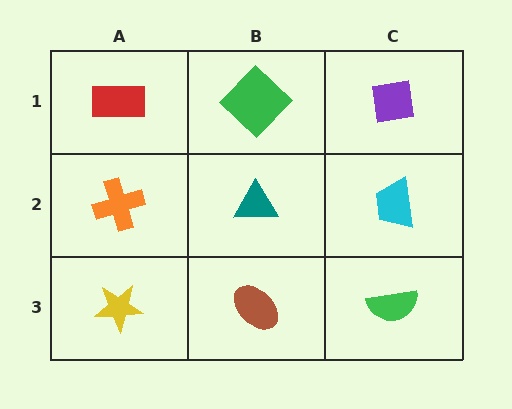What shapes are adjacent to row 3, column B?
A teal triangle (row 2, column B), a yellow star (row 3, column A), a green semicircle (row 3, column C).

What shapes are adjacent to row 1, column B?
A teal triangle (row 2, column B), a red rectangle (row 1, column A), a purple square (row 1, column C).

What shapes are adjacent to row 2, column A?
A red rectangle (row 1, column A), a yellow star (row 3, column A), a teal triangle (row 2, column B).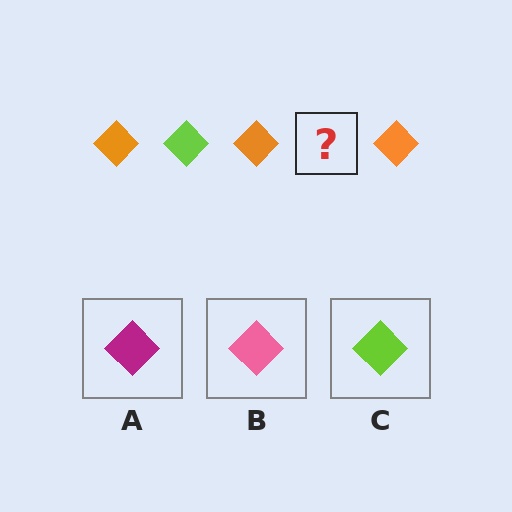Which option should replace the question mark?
Option C.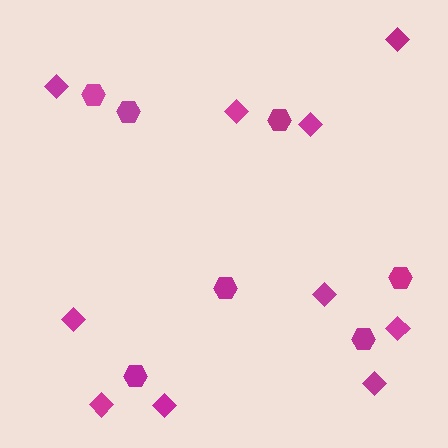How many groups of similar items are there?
There are 2 groups: one group of hexagons (7) and one group of diamonds (10).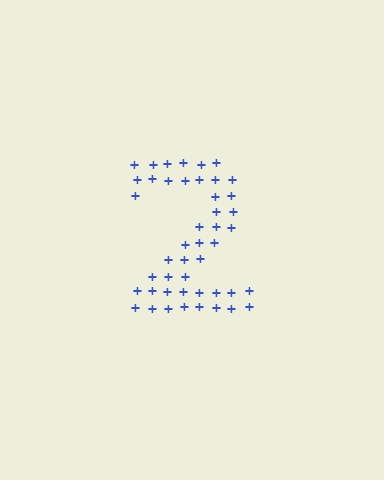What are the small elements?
The small elements are plus signs.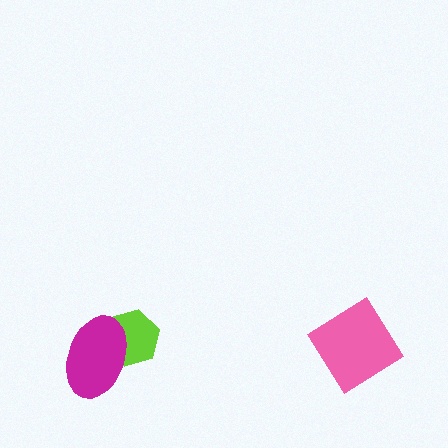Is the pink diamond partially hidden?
No, no other shape covers it.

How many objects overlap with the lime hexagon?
1 object overlaps with the lime hexagon.